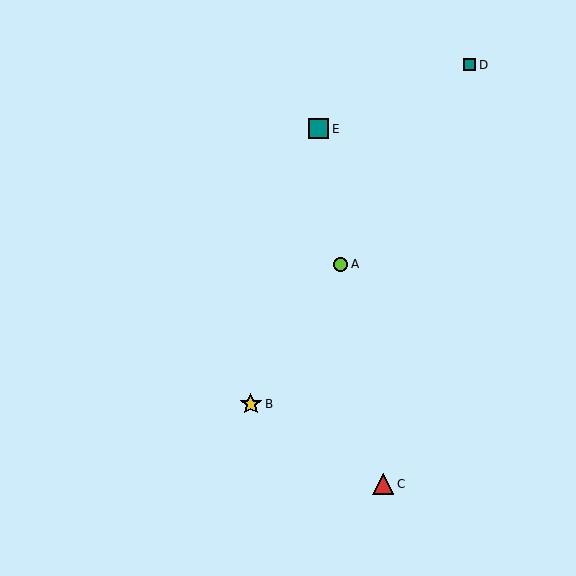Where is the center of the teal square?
The center of the teal square is at (469, 65).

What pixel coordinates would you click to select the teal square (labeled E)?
Click at (319, 129) to select the teal square E.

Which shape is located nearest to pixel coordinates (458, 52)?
The teal square (labeled D) at (469, 65) is nearest to that location.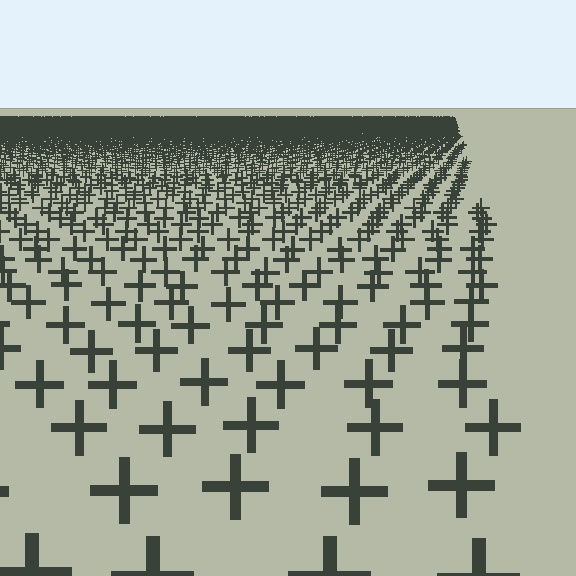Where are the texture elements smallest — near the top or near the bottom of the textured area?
Near the top.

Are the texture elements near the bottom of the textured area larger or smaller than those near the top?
Larger. Near the bottom, elements are closer to the viewer and appear at a bigger on-screen size.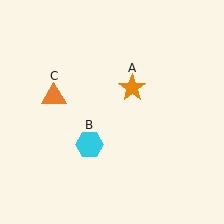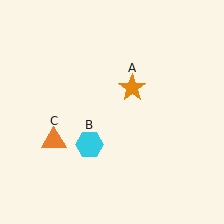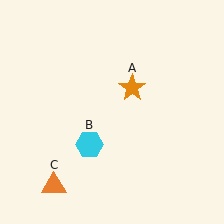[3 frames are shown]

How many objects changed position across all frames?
1 object changed position: orange triangle (object C).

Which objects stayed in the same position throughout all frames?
Orange star (object A) and cyan hexagon (object B) remained stationary.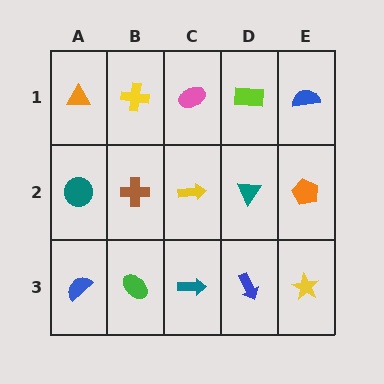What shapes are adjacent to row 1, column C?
A yellow arrow (row 2, column C), a yellow cross (row 1, column B), a lime rectangle (row 1, column D).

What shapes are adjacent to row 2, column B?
A yellow cross (row 1, column B), a green ellipse (row 3, column B), a teal circle (row 2, column A), a yellow arrow (row 2, column C).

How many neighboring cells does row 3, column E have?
2.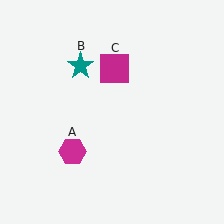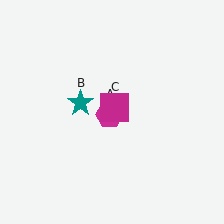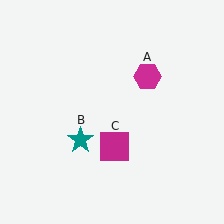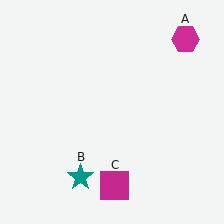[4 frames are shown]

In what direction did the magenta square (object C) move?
The magenta square (object C) moved down.